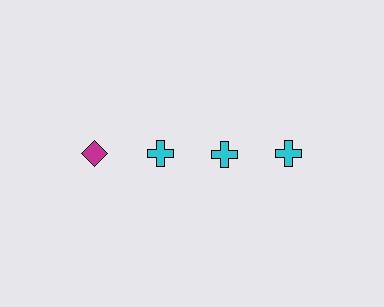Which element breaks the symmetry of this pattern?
The magenta diamond in the top row, leftmost column breaks the symmetry. All other shapes are cyan crosses.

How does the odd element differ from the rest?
It differs in both color (magenta instead of cyan) and shape (diamond instead of cross).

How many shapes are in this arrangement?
There are 4 shapes arranged in a grid pattern.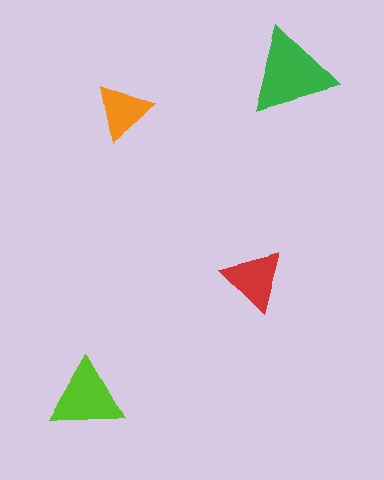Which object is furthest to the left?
The lime triangle is leftmost.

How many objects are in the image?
There are 4 objects in the image.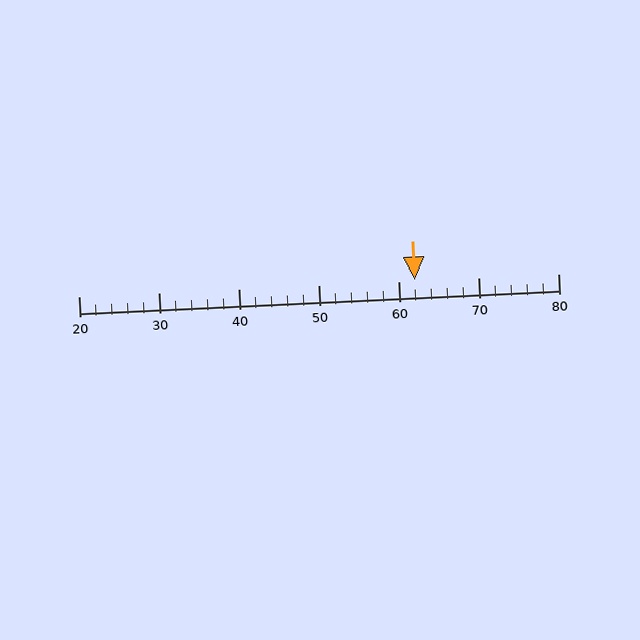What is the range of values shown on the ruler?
The ruler shows values from 20 to 80.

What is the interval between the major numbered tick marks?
The major tick marks are spaced 10 units apart.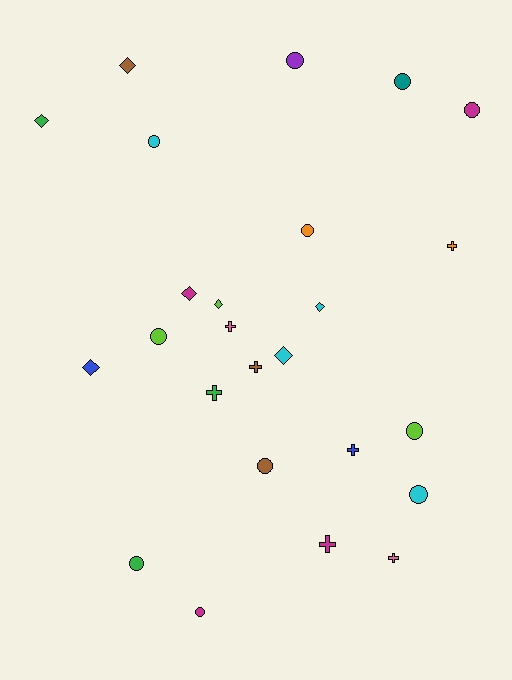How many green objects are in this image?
There are 3 green objects.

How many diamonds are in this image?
There are 7 diamonds.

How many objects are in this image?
There are 25 objects.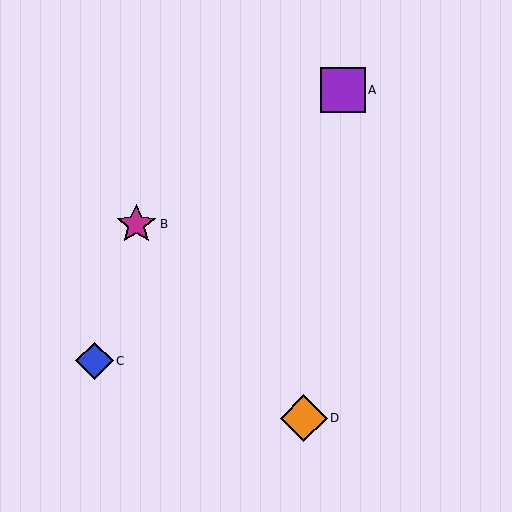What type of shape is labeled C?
Shape C is a blue diamond.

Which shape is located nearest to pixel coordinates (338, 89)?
The purple square (labeled A) at (343, 90) is nearest to that location.